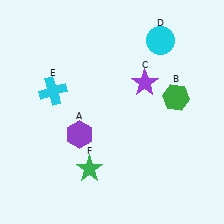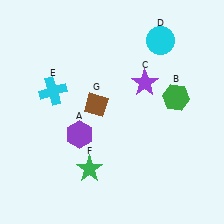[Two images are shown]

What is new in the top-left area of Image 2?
A brown diamond (G) was added in the top-left area of Image 2.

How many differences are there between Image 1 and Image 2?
There is 1 difference between the two images.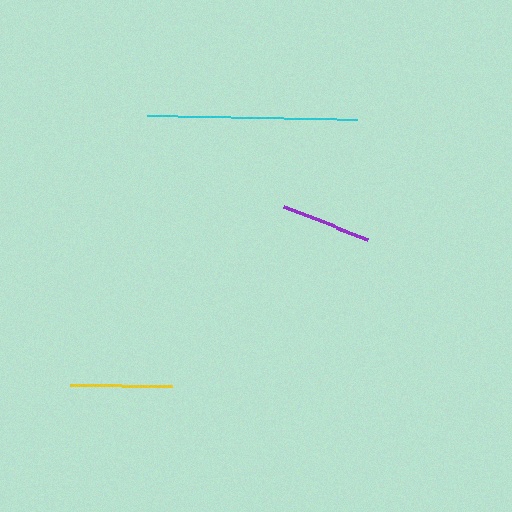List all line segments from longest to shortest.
From longest to shortest: cyan, yellow, purple.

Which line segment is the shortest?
The purple line is the shortest at approximately 91 pixels.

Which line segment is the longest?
The cyan line is the longest at approximately 210 pixels.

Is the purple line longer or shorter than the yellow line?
The yellow line is longer than the purple line.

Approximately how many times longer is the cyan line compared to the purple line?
The cyan line is approximately 2.3 times the length of the purple line.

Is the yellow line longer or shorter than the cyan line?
The cyan line is longer than the yellow line.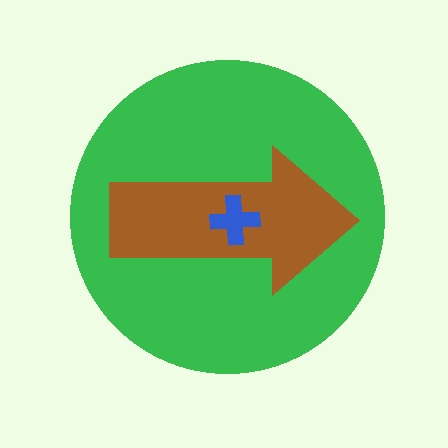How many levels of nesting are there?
3.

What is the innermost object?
The blue cross.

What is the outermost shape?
The green circle.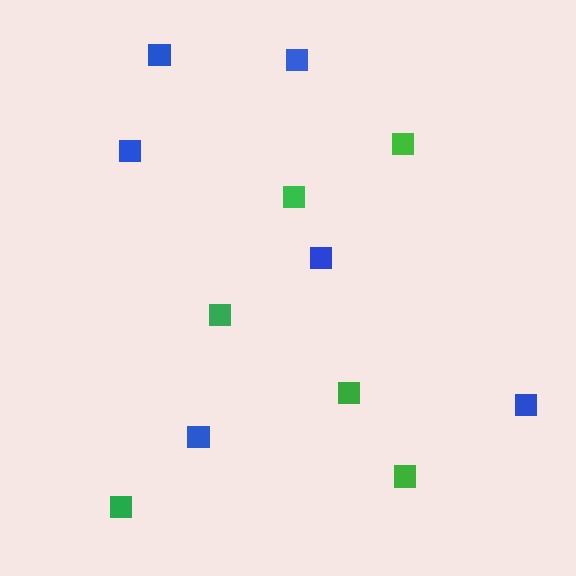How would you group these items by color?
There are 2 groups: one group of green squares (6) and one group of blue squares (6).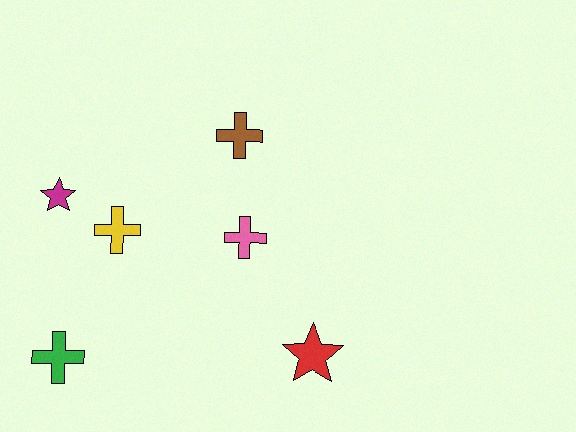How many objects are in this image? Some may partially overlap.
There are 6 objects.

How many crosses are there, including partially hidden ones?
There are 4 crosses.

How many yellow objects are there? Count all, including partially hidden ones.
There is 1 yellow object.